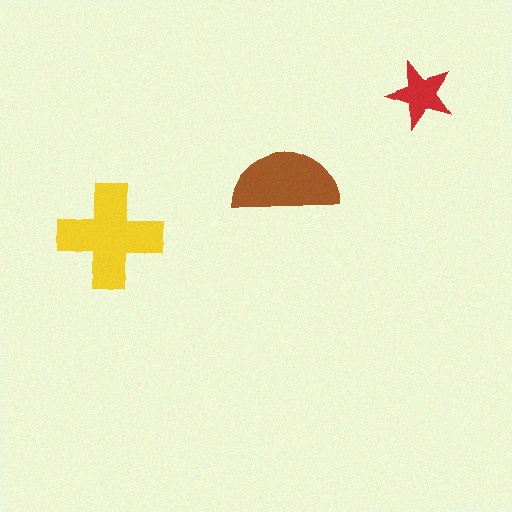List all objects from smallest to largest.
The red star, the brown semicircle, the yellow cross.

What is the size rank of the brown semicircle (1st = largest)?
2nd.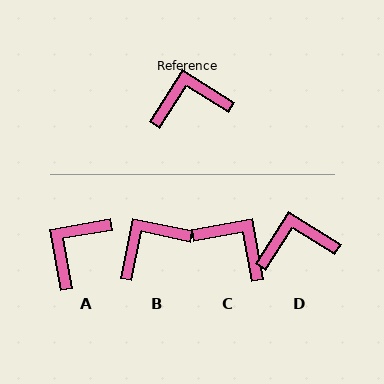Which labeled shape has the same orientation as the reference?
D.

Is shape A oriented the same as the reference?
No, it is off by about 42 degrees.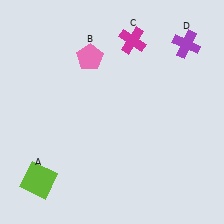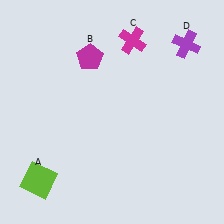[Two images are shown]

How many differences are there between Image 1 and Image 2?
There is 1 difference between the two images.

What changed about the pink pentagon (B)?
In Image 1, B is pink. In Image 2, it changed to magenta.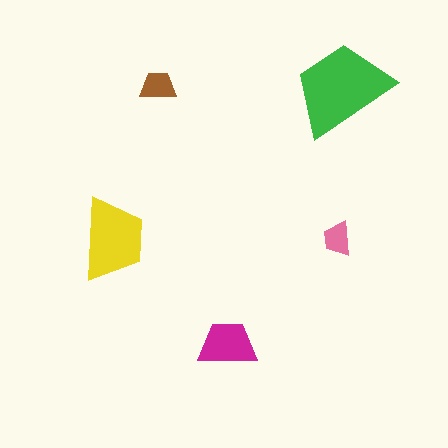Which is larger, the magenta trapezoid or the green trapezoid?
The green one.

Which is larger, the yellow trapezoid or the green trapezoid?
The green one.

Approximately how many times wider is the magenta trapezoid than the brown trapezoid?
About 1.5 times wider.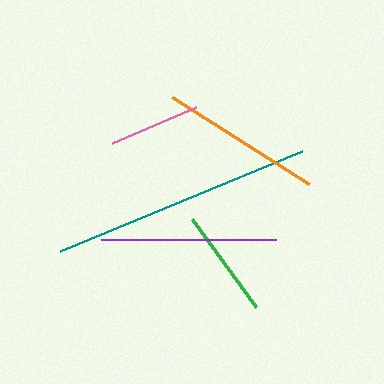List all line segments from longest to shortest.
From longest to shortest: teal, purple, orange, green, pink.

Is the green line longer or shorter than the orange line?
The orange line is longer than the green line.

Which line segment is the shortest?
The pink line is the shortest at approximately 92 pixels.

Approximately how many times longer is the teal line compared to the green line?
The teal line is approximately 2.4 times the length of the green line.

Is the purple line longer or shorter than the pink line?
The purple line is longer than the pink line.